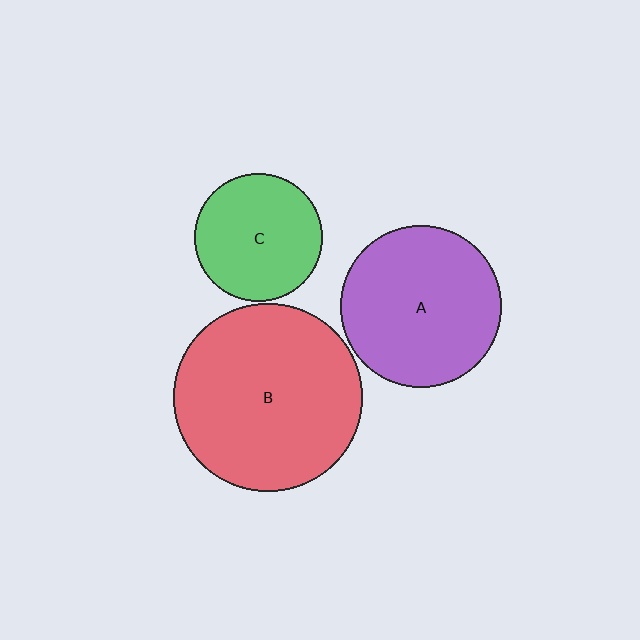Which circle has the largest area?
Circle B (red).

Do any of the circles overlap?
No, none of the circles overlap.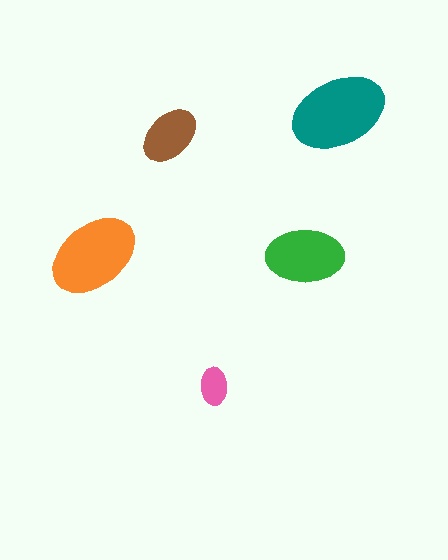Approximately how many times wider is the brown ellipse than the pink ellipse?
About 1.5 times wider.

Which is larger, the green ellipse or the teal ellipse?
The teal one.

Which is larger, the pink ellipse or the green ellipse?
The green one.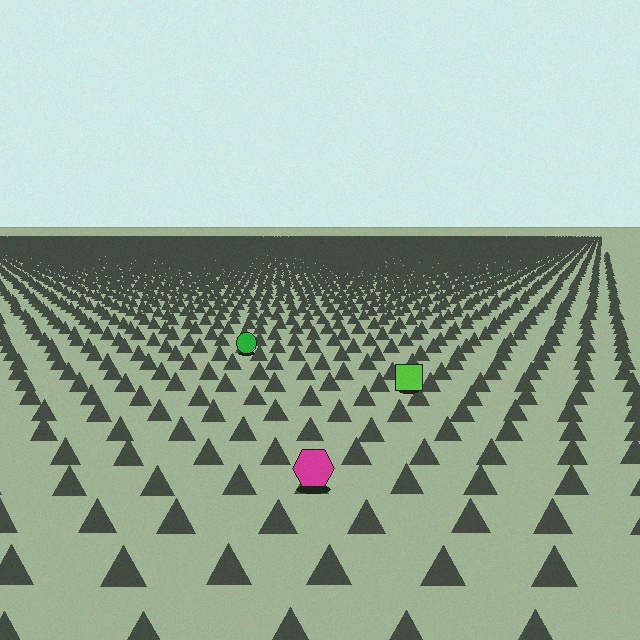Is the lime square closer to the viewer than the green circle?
Yes. The lime square is closer — you can tell from the texture gradient: the ground texture is coarser near it.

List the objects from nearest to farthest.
From nearest to farthest: the magenta hexagon, the lime square, the green circle.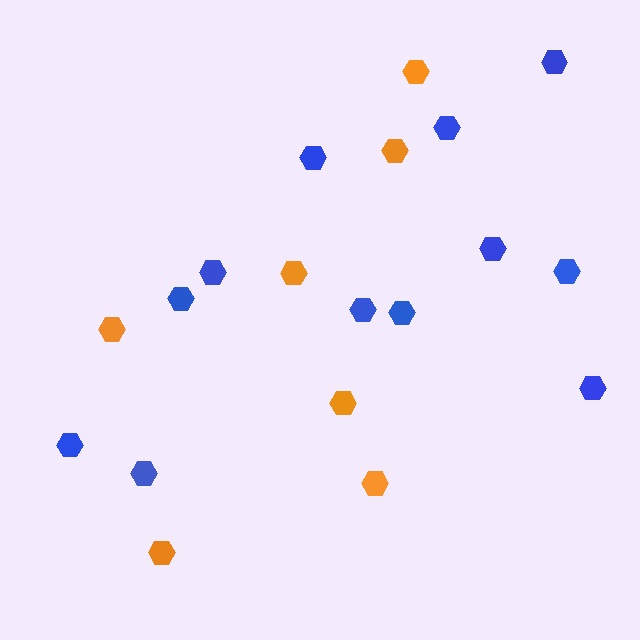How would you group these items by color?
There are 2 groups: one group of orange hexagons (7) and one group of blue hexagons (12).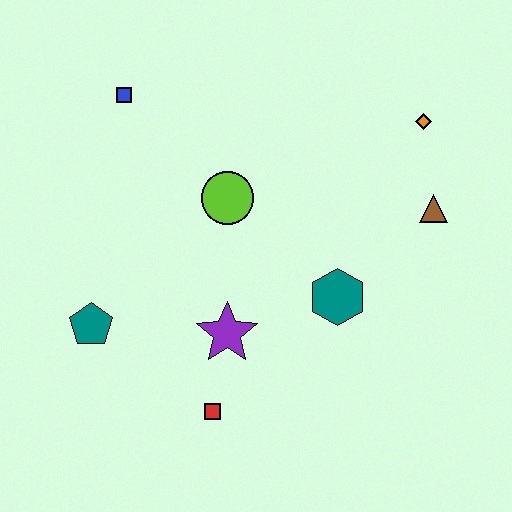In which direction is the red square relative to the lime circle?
The red square is below the lime circle.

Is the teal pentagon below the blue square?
Yes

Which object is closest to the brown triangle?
The orange diamond is closest to the brown triangle.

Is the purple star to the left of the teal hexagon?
Yes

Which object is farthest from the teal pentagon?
The orange diamond is farthest from the teal pentagon.